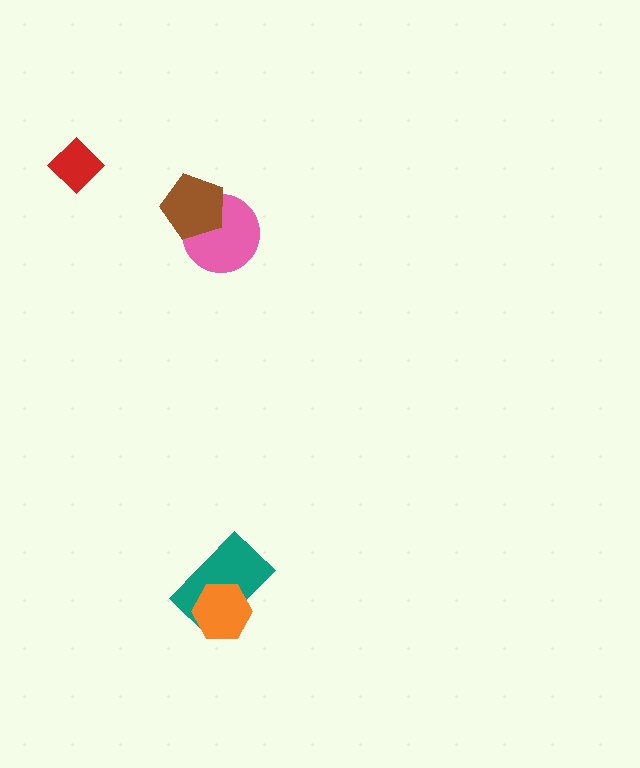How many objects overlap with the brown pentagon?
1 object overlaps with the brown pentagon.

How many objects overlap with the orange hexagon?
1 object overlaps with the orange hexagon.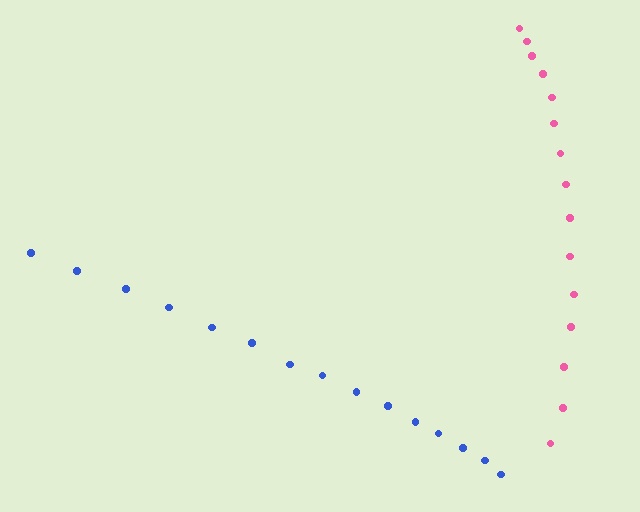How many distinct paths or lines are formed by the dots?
There are 2 distinct paths.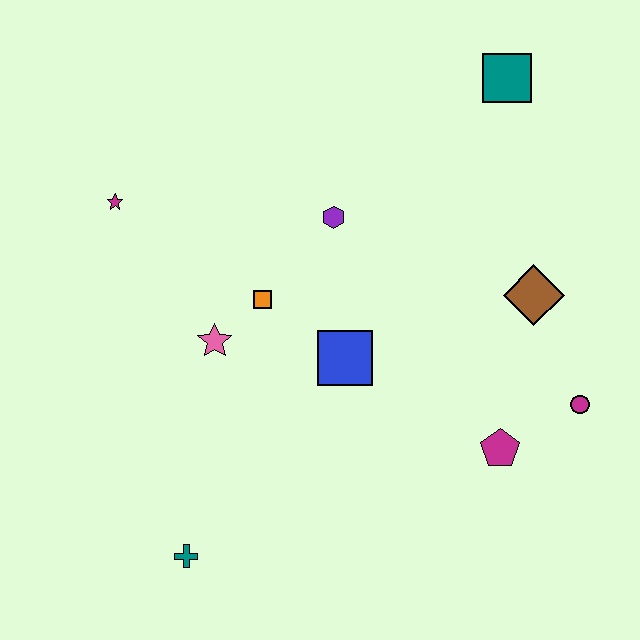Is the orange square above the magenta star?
No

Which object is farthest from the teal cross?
The teal square is farthest from the teal cross.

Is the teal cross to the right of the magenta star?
Yes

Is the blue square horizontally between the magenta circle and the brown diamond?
No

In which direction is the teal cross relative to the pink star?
The teal cross is below the pink star.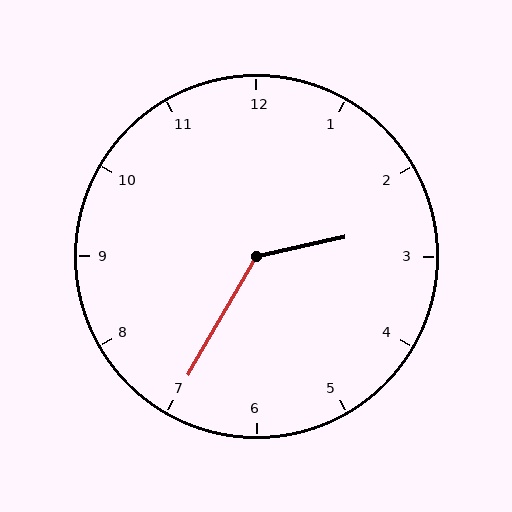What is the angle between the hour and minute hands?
Approximately 132 degrees.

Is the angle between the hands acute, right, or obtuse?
It is obtuse.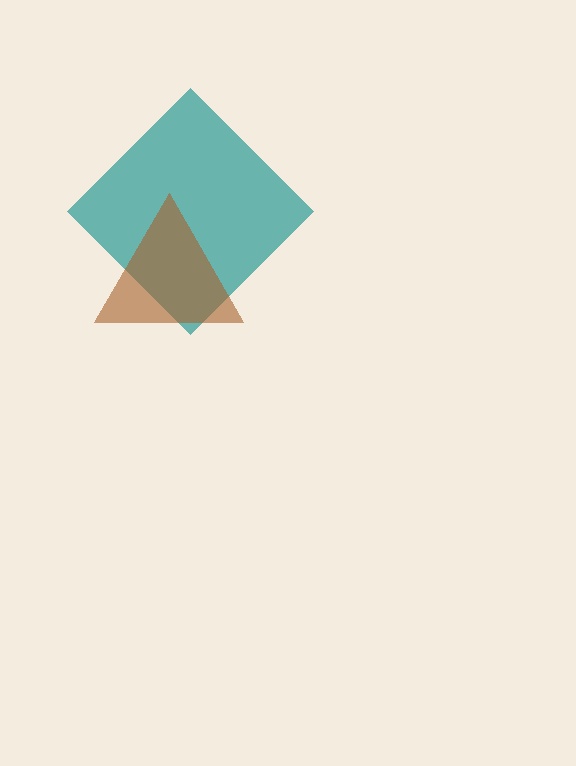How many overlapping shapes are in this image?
There are 2 overlapping shapes in the image.